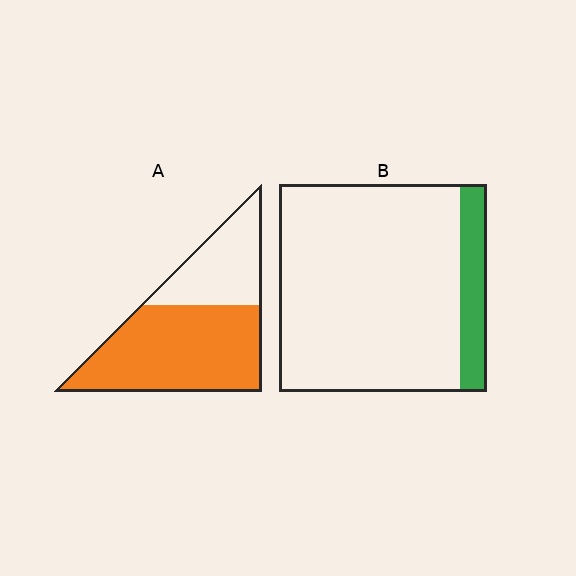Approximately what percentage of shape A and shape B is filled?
A is approximately 65% and B is approximately 15%.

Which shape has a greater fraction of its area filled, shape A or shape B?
Shape A.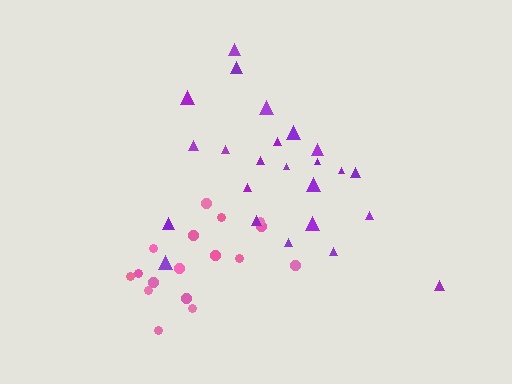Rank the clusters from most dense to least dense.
pink, purple.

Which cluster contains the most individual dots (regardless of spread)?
Purple (24).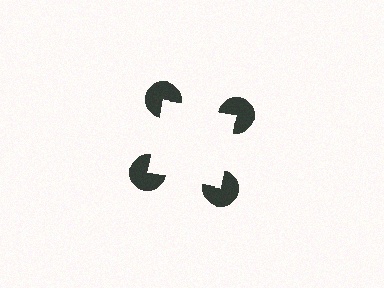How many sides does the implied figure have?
4 sides.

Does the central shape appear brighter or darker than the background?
It typically appears slightly brighter than the background, even though no actual brightness change is drawn.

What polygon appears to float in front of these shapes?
An illusory square — its edges are inferred from the aligned wedge cuts in the pac-man discs, not physically drawn.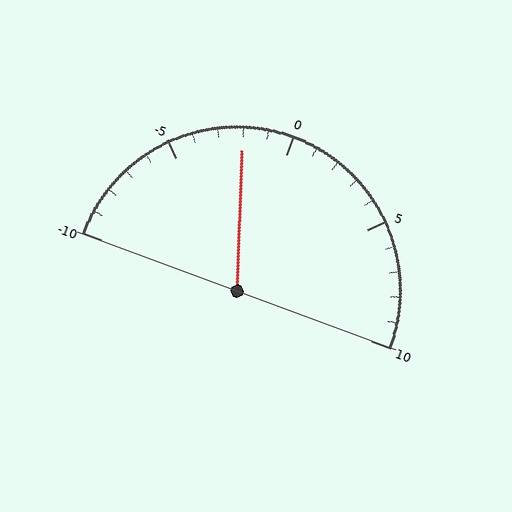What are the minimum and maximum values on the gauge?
The gauge ranges from -10 to 10.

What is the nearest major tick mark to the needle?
The nearest major tick mark is 0.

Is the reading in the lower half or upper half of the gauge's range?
The reading is in the lower half of the range (-10 to 10).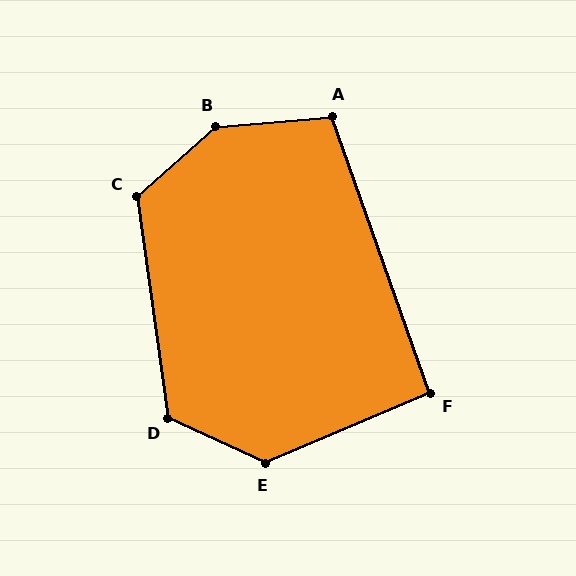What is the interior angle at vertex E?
Approximately 132 degrees (obtuse).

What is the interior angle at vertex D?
Approximately 123 degrees (obtuse).